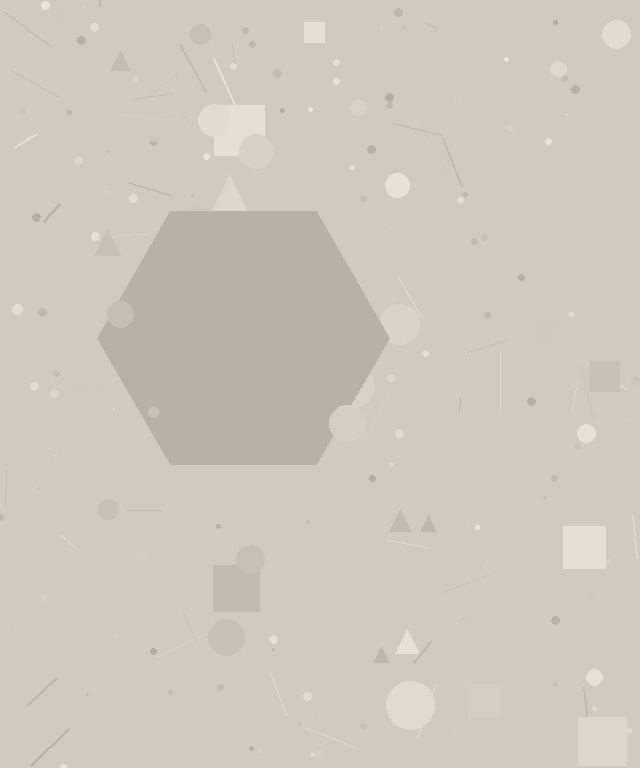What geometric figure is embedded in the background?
A hexagon is embedded in the background.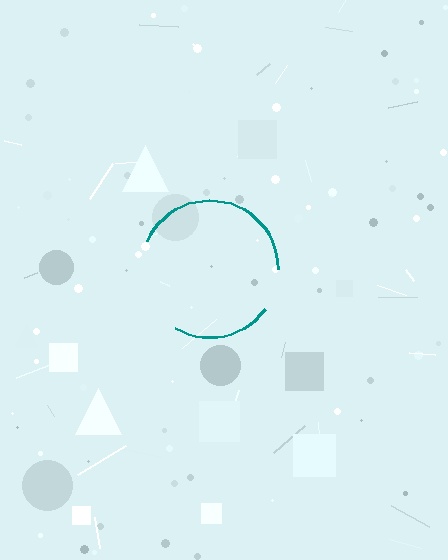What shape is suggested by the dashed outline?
The dashed outline suggests a circle.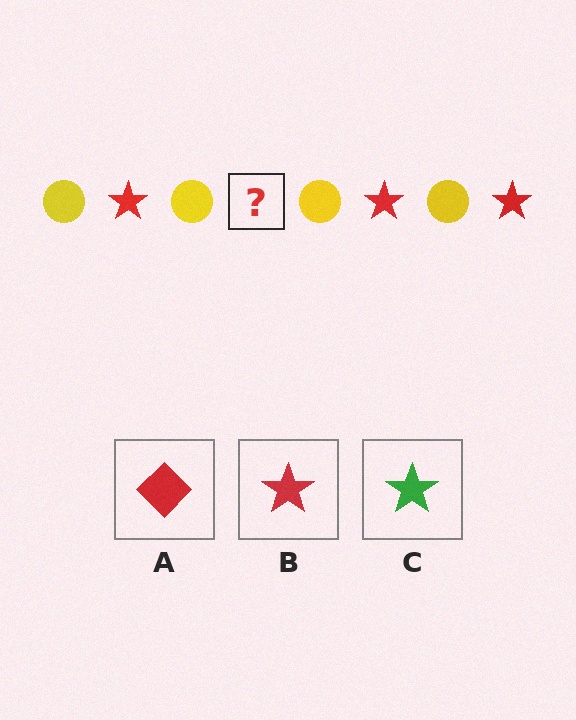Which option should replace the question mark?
Option B.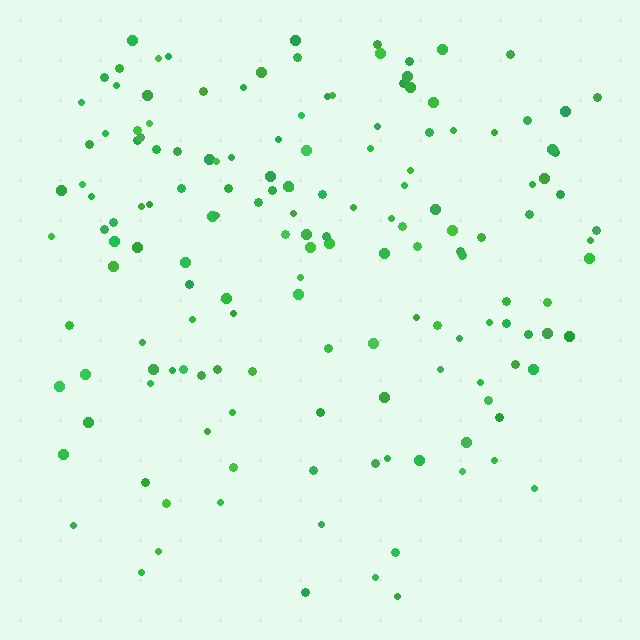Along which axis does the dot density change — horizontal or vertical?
Vertical.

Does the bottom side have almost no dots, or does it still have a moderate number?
Still a moderate number, just noticeably fewer than the top.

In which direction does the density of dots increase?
From bottom to top, with the top side densest.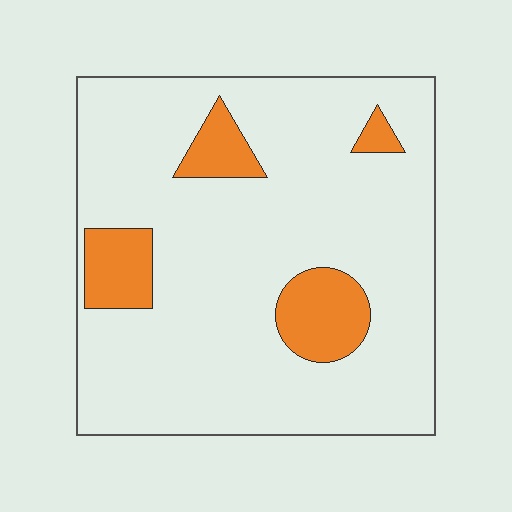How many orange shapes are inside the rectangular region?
4.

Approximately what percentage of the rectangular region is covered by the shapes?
Approximately 15%.